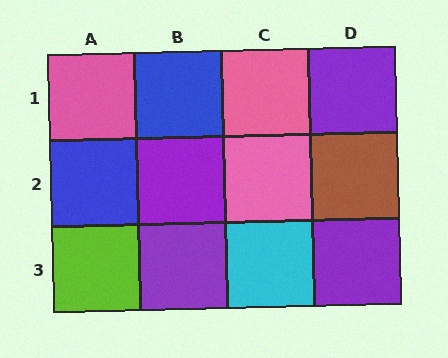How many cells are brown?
1 cell is brown.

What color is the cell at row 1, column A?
Pink.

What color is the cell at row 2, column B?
Purple.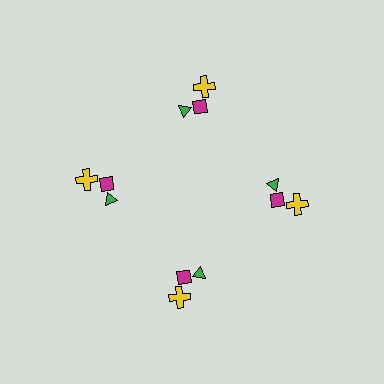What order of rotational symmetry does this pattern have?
This pattern has 4-fold rotational symmetry.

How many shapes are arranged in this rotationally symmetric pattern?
There are 12 shapes, arranged in 4 groups of 3.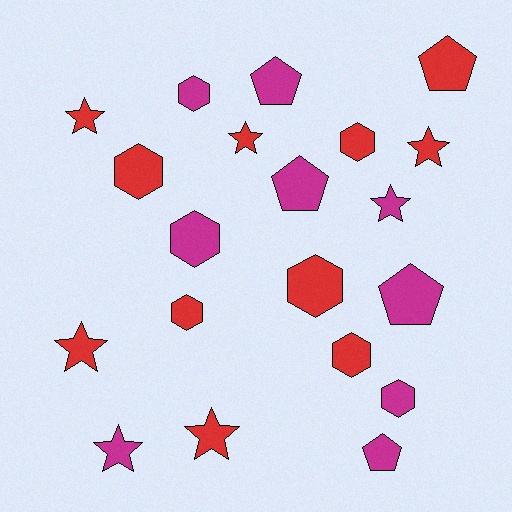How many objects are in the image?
There are 20 objects.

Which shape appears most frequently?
Hexagon, with 8 objects.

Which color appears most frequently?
Red, with 11 objects.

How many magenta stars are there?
There are 2 magenta stars.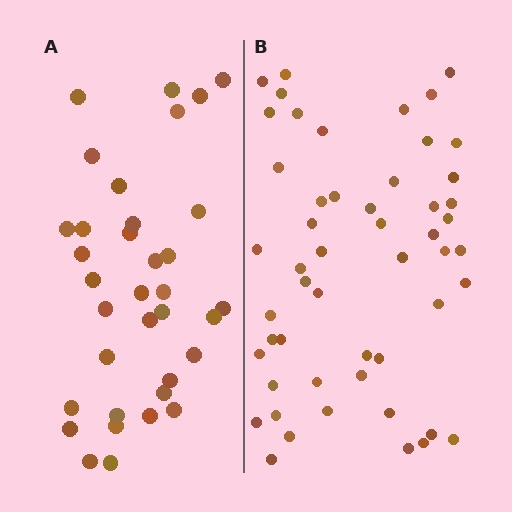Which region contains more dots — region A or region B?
Region B (the right region) has more dots.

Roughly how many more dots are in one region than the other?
Region B has approximately 15 more dots than region A.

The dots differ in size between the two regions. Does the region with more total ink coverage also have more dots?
No. Region A has more total ink coverage because its dots are larger, but region B actually contains more individual dots. Total area can be misleading — the number of items is what matters here.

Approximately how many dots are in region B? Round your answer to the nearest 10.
About 50 dots. (The exact count is 52, which rounds to 50.)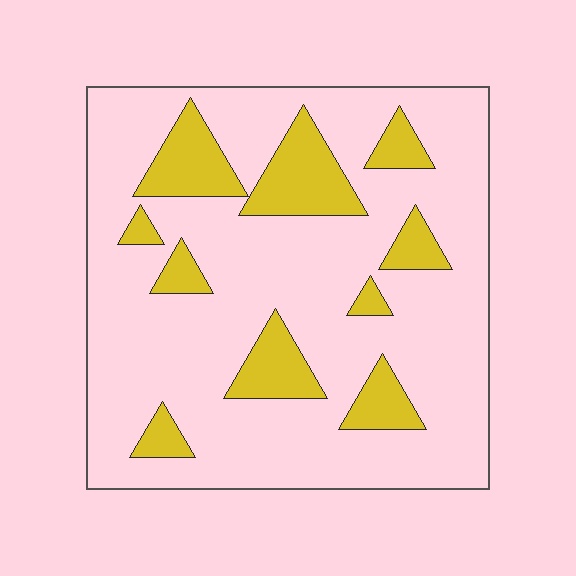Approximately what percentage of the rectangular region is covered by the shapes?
Approximately 20%.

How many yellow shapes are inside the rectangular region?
10.